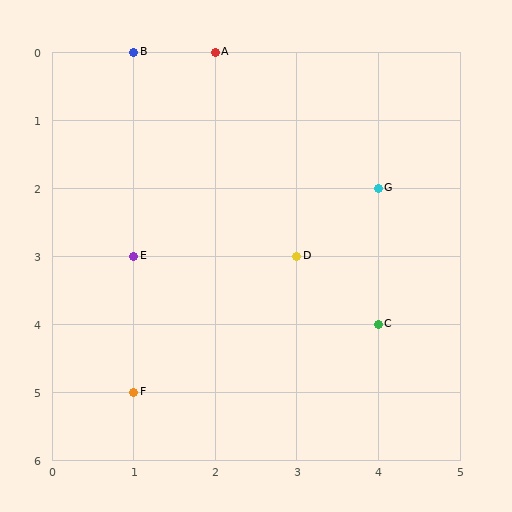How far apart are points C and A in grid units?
Points C and A are 2 columns and 4 rows apart (about 4.5 grid units diagonally).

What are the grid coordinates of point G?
Point G is at grid coordinates (4, 2).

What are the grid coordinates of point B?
Point B is at grid coordinates (1, 0).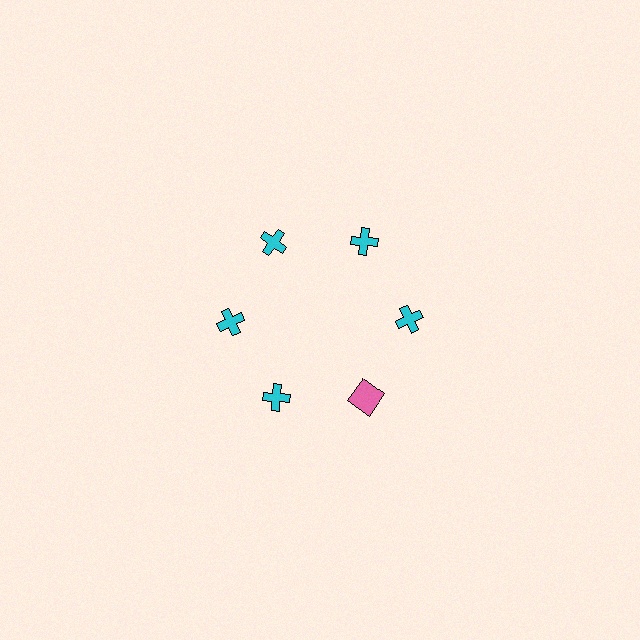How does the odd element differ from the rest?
It differs in both color (pink instead of cyan) and shape (square instead of cross).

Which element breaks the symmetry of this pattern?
The pink square at roughly the 5 o'clock position breaks the symmetry. All other shapes are cyan crosses.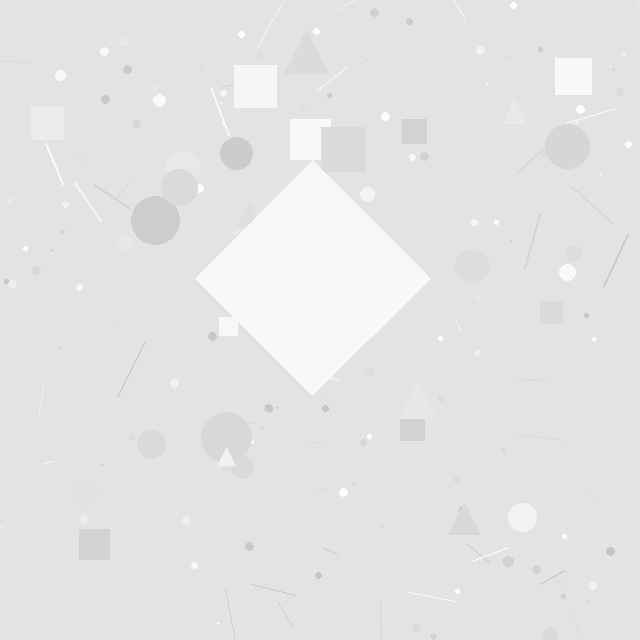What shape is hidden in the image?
A diamond is hidden in the image.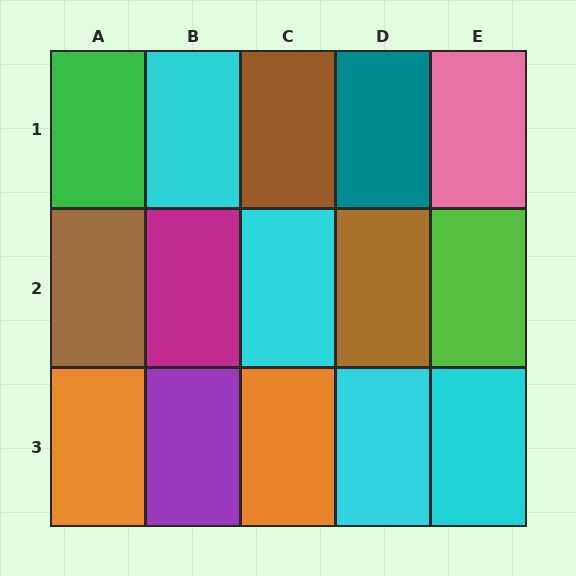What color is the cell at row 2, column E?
Lime.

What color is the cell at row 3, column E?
Cyan.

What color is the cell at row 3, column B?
Purple.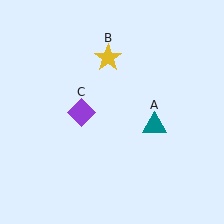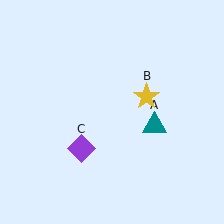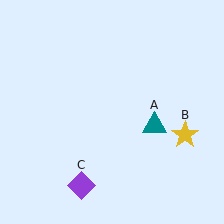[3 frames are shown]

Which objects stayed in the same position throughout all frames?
Teal triangle (object A) remained stationary.